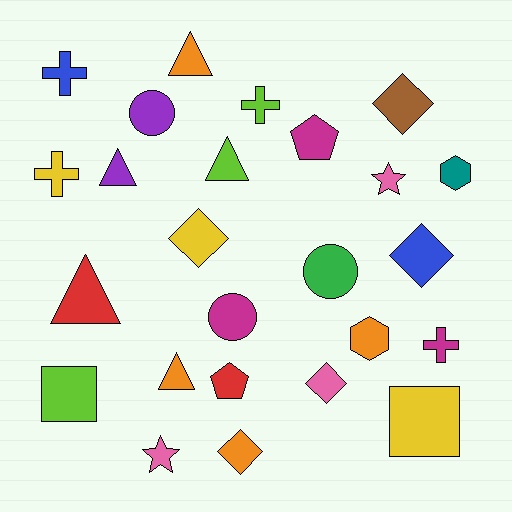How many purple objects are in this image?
There are 2 purple objects.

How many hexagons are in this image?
There are 2 hexagons.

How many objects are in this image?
There are 25 objects.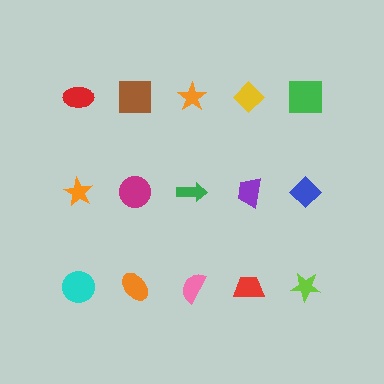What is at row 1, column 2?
A brown square.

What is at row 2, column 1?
An orange star.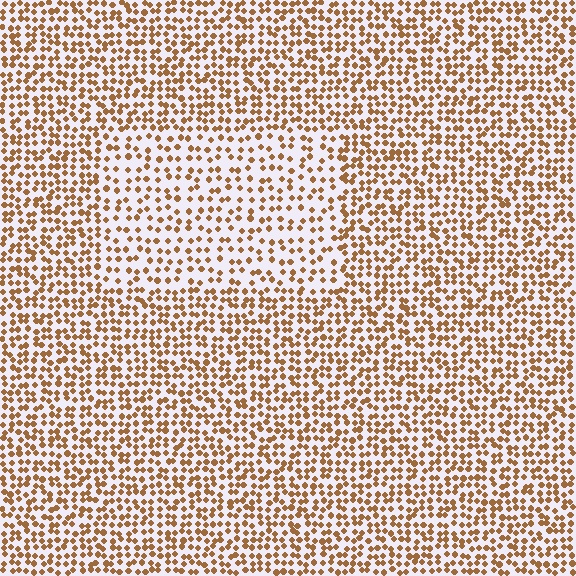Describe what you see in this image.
The image contains small brown elements arranged at two different densities. A rectangle-shaped region is visible where the elements are less densely packed than the surrounding area.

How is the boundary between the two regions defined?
The boundary is defined by a change in element density (approximately 1.7x ratio). All elements are the same color, size, and shape.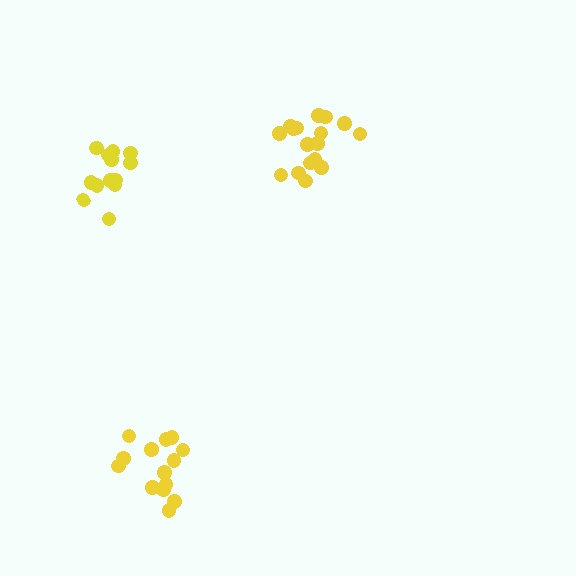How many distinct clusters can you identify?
There are 3 distinct clusters.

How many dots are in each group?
Group 1: 17 dots, Group 2: 13 dots, Group 3: 14 dots (44 total).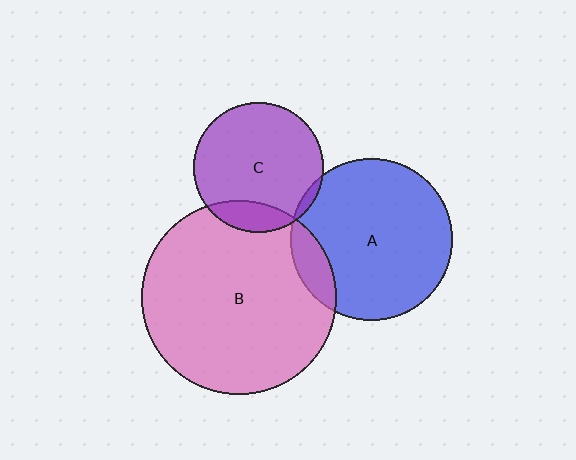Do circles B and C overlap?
Yes.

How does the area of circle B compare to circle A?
Approximately 1.4 times.